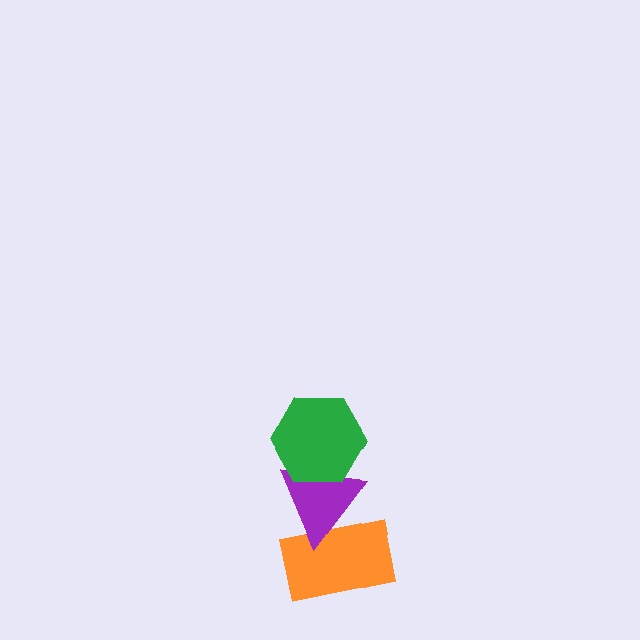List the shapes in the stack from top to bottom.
From top to bottom: the green hexagon, the purple triangle, the orange rectangle.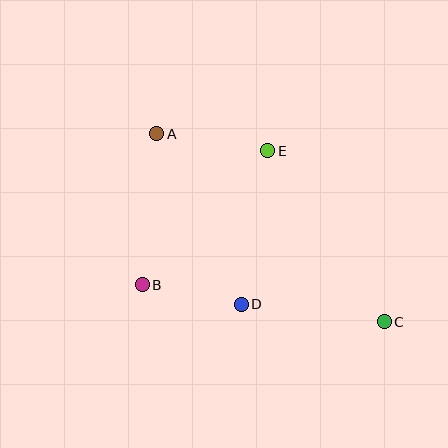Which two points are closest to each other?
Points B and D are closest to each other.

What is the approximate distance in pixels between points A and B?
The distance between A and B is approximately 151 pixels.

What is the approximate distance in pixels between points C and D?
The distance between C and D is approximately 144 pixels.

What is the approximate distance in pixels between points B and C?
The distance between B and C is approximately 245 pixels.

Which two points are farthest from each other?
Points A and C are farthest from each other.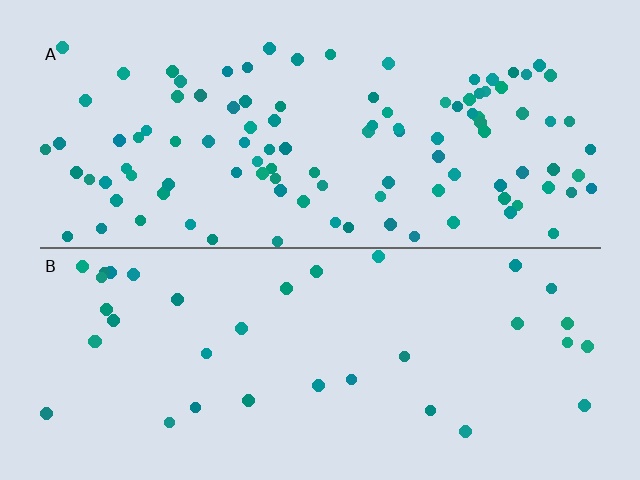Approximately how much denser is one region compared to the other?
Approximately 3.0× — region A over region B.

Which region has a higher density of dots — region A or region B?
A (the top).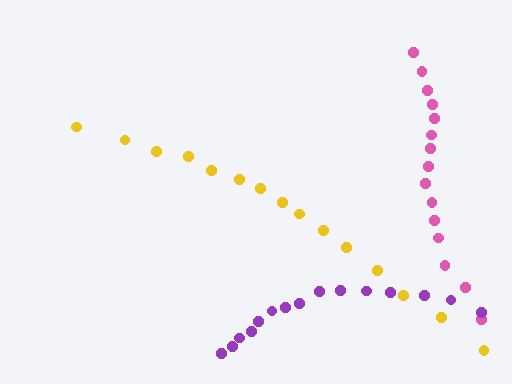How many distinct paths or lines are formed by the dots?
There are 3 distinct paths.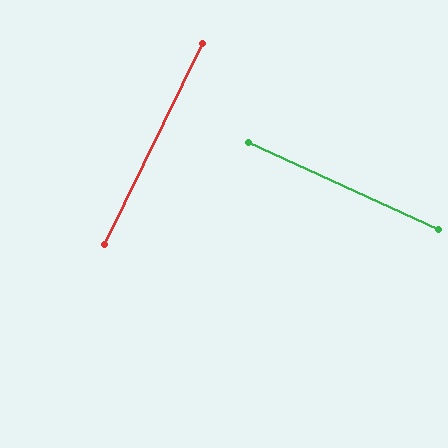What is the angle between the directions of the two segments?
Approximately 88 degrees.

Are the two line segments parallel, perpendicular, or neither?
Perpendicular — they meet at approximately 88°.